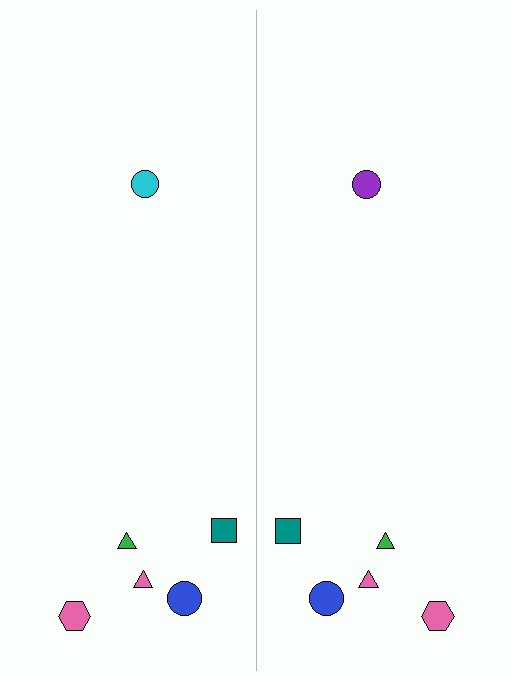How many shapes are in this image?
There are 12 shapes in this image.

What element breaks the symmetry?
The purple circle on the right side breaks the symmetry — its mirror counterpart is cyan.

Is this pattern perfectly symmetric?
No, the pattern is not perfectly symmetric. The purple circle on the right side breaks the symmetry — its mirror counterpart is cyan.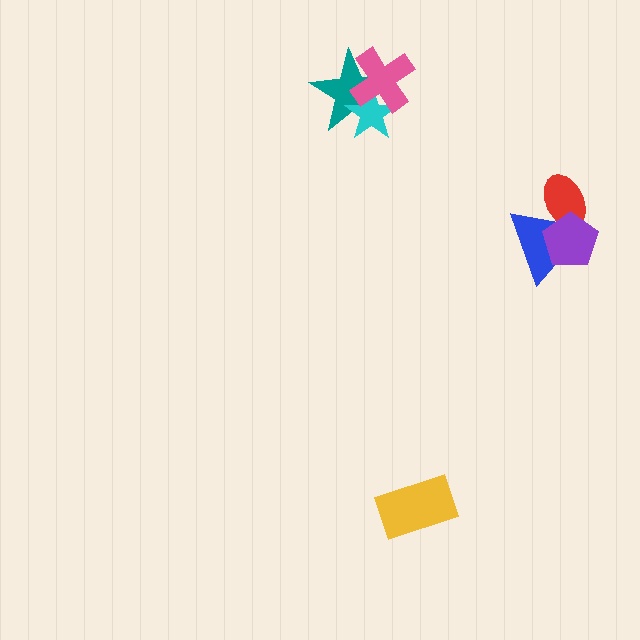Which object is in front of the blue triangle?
The purple pentagon is in front of the blue triangle.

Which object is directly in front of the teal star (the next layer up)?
The cyan star is directly in front of the teal star.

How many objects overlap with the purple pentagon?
2 objects overlap with the purple pentagon.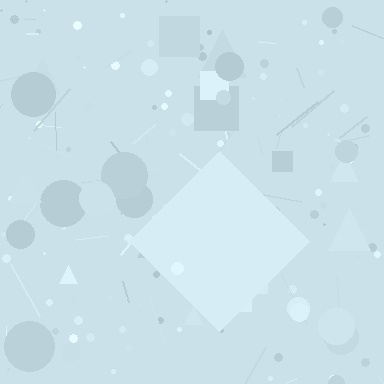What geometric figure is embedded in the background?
A diamond is embedded in the background.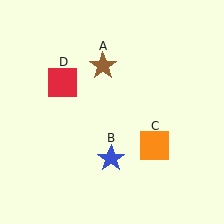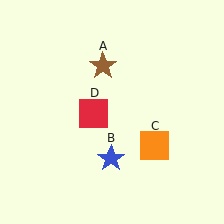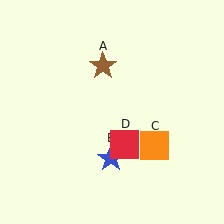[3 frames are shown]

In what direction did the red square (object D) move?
The red square (object D) moved down and to the right.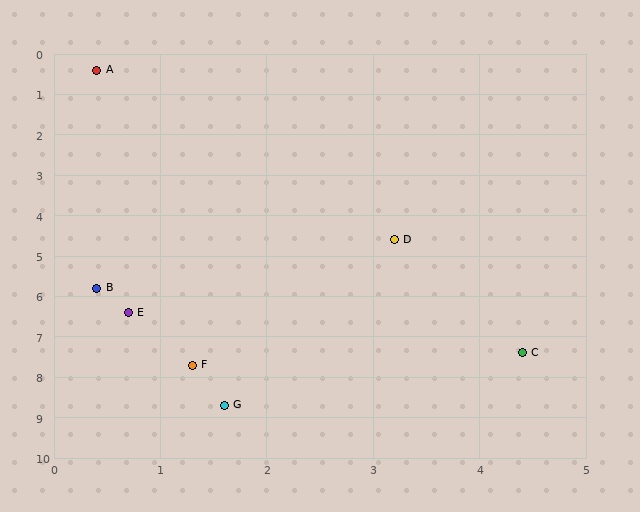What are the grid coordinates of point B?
Point B is at approximately (0.4, 5.8).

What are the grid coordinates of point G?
Point G is at approximately (1.6, 8.7).